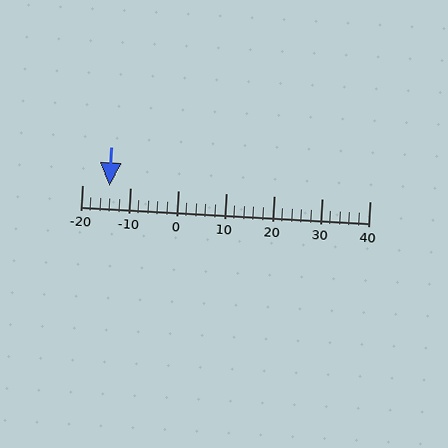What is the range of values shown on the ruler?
The ruler shows values from -20 to 40.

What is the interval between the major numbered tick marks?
The major tick marks are spaced 10 units apart.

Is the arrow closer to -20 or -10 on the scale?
The arrow is closer to -10.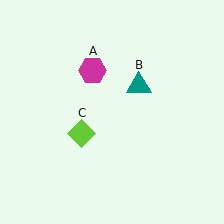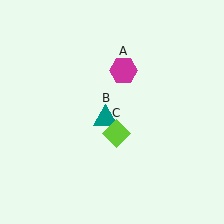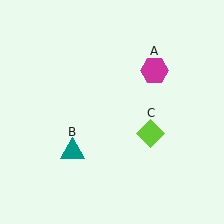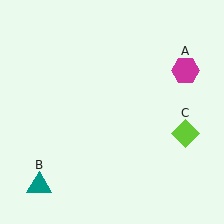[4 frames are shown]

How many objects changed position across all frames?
3 objects changed position: magenta hexagon (object A), teal triangle (object B), lime diamond (object C).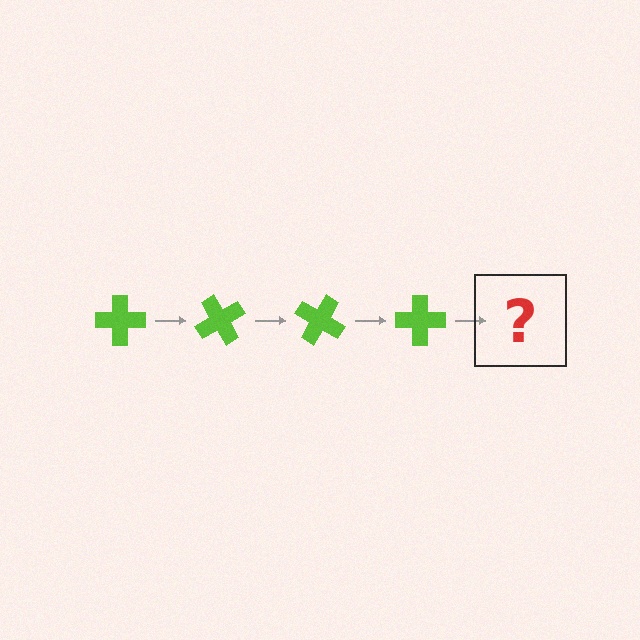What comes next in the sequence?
The next element should be a lime cross rotated 240 degrees.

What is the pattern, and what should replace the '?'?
The pattern is that the cross rotates 60 degrees each step. The '?' should be a lime cross rotated 240 degrees.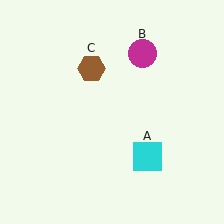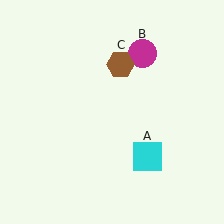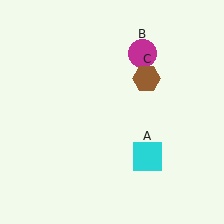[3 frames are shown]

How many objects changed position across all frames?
1 object changed position: brown hexagon (object C).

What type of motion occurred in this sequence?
The brown hexagon (object C) rotated clockwise around the center of the scene.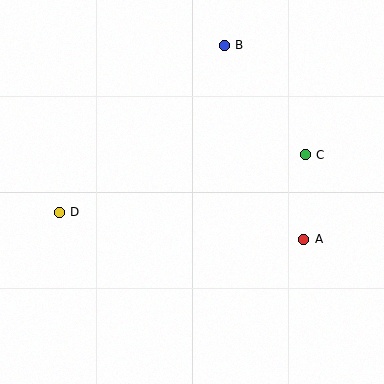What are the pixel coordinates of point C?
Point C is at (305, 155).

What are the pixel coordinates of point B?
Point B is at (224, 45).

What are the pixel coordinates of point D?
Point D is at (59, 212).